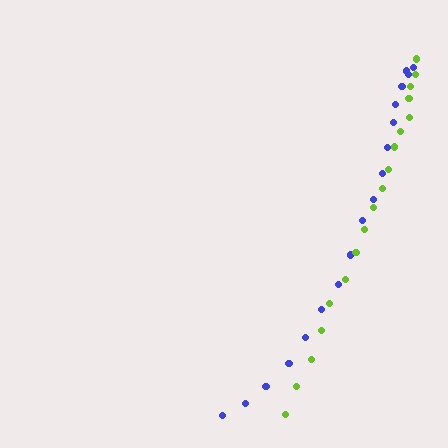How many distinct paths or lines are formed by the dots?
There are 2 distinct paths.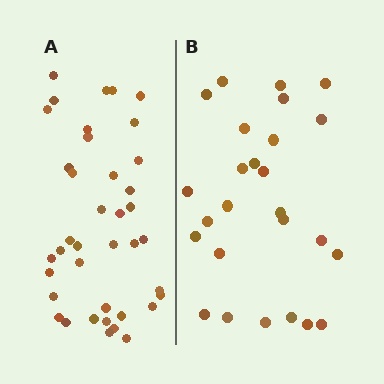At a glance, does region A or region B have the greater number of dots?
Region A (the left region) has more dots.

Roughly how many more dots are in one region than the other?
Region A has approximately 15 more dots than region B.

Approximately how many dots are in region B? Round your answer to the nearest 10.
About 30 dots. (The exact count is 26, which rounds to 30.)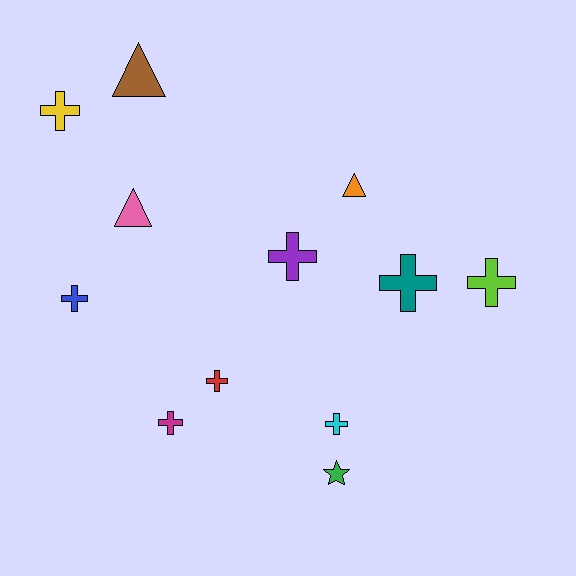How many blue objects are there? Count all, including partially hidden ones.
There is 1 blue object.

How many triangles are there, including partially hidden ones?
There are 3 triangles.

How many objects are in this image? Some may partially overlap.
There are 12 objects.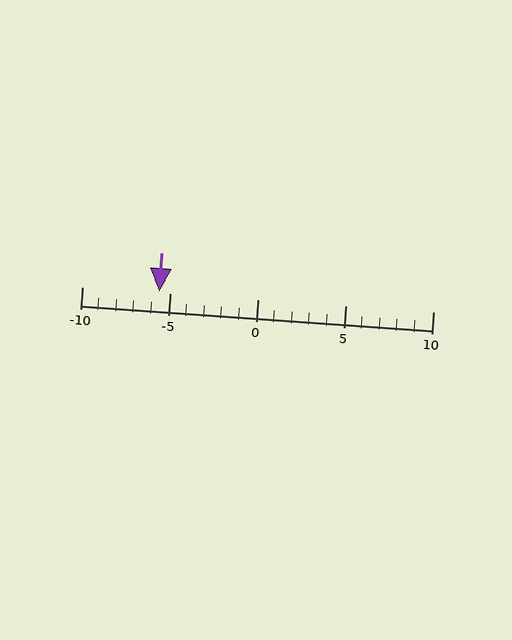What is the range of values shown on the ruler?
The ruler shows values from -10 to 10.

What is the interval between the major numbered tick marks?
The major tick marks are spaced 5 units apart.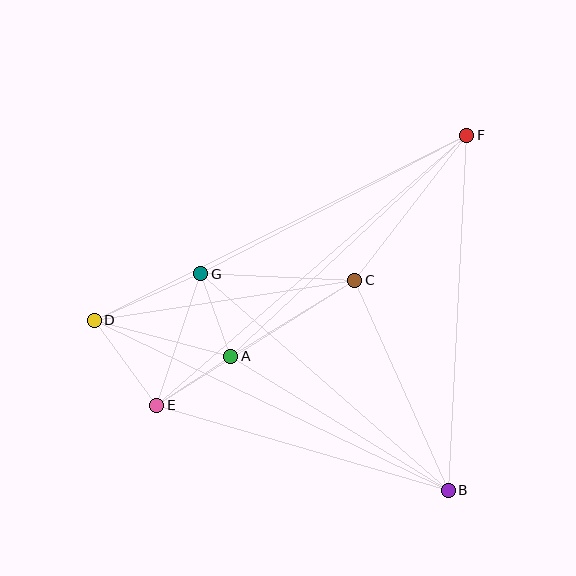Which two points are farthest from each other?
Points D and F are farthest from each other.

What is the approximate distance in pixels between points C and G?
The distance between C and G is approximately 154 pixels.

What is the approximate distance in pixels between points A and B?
The distance between A and B is approximately 255 pixels.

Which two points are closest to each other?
Points A and G are closest to each other.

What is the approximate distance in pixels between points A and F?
The distance between A and F is approximately 323 pixels.